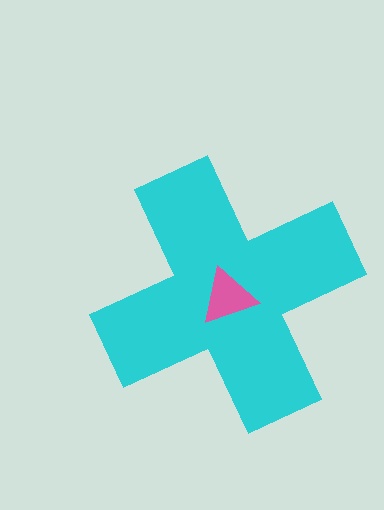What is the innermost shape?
The pink triangle.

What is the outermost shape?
The cyan cross.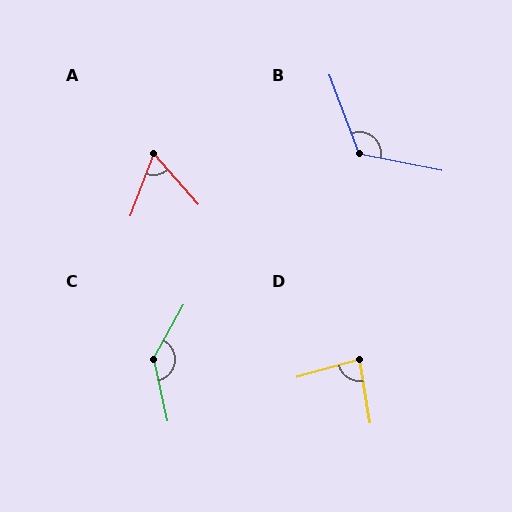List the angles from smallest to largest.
A (62°), D (84°), B (122°), C (138°).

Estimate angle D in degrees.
Approximately 84 degrees.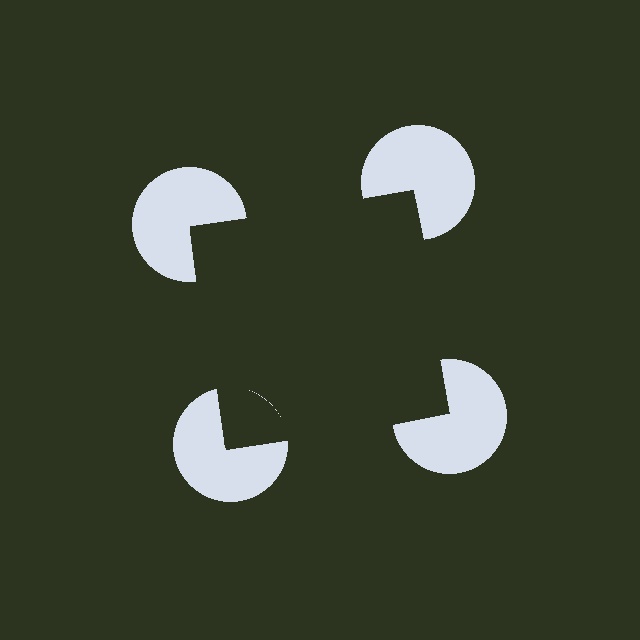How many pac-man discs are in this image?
There are 4 — one at each vertex of the illusory square.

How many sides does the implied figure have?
4 sides.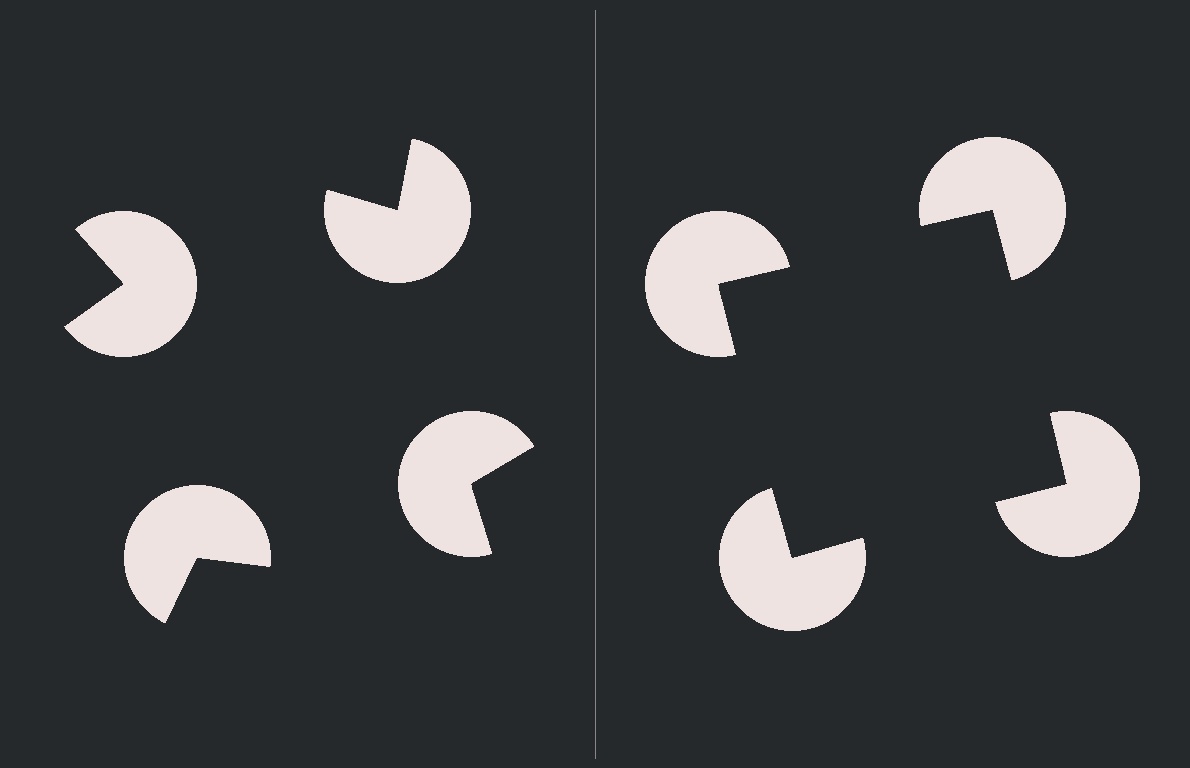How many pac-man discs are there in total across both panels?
8 — 4 on each side.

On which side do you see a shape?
An illusory square appears on the right side. On the left side the wedge cuts are rotated, so no coherent shape forms.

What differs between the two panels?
The pac-man discs are positioned identically on both sides; only the wedge orientations differ. On the right they align to a square; on the left they are misaligned.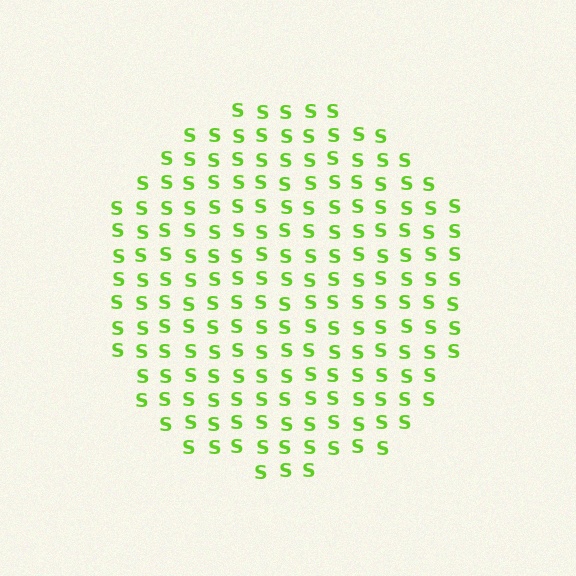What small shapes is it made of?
It is made of small letter S's.